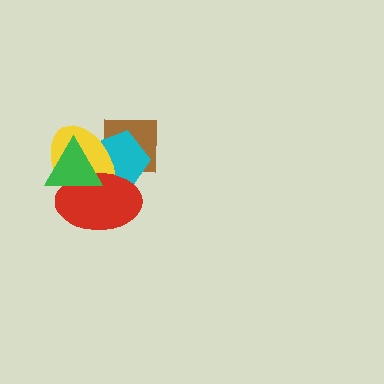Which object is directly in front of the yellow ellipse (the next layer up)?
The red ellipse is directly in front of the yellow ellipse.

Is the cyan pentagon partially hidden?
Yes, it is partially covered by another shape.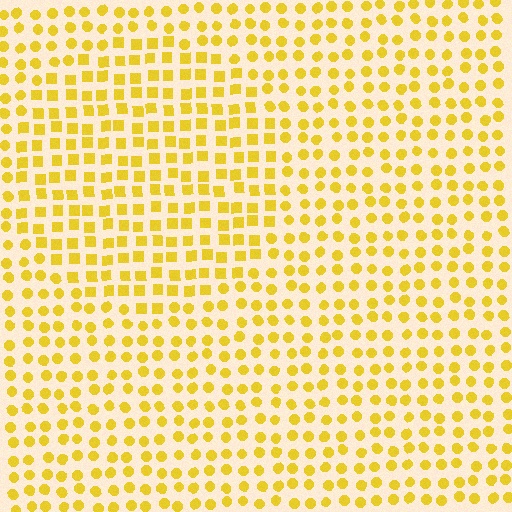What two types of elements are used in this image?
The image uses squares inside the circle region and circles outside it.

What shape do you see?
I see a circle.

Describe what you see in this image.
The image is filled with small yellow elements arranged in a uniform grid. A circle-shaped region contains squares, while the surrounding area contains circles. The boundary is defined purely by the change in element shape.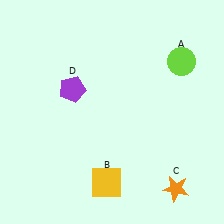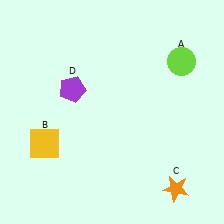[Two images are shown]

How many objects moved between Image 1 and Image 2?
1 object moved between the two images.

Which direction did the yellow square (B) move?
The yellow square (B) moved left.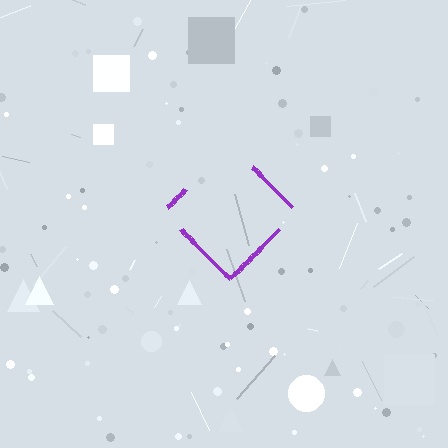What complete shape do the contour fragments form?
The contour fragments form a diamond.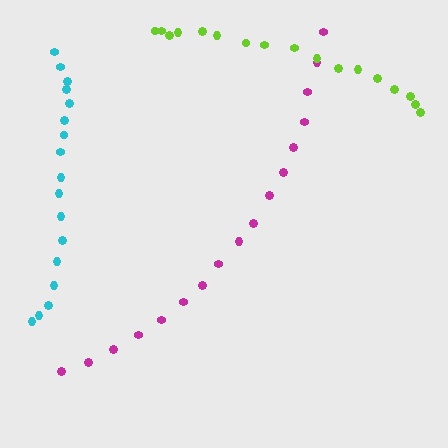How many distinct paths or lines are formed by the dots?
There are 3 distinct paths.